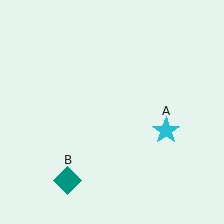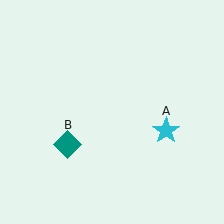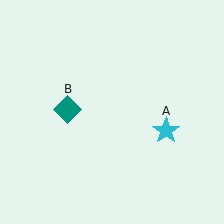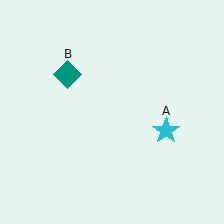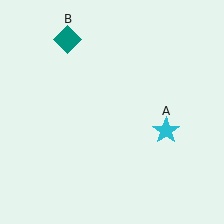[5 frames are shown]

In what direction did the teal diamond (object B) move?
The teal diamond (object B) moved up.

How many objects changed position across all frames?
1 object changed position: teal diamond (object B).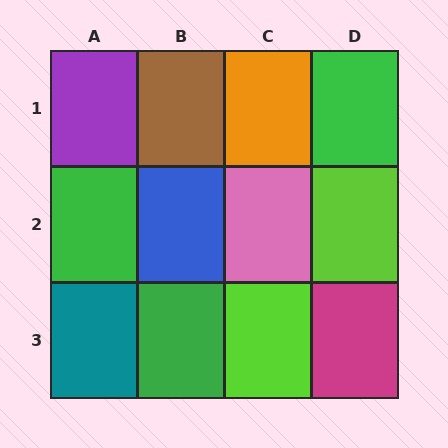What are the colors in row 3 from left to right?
Teal, green, lime, magenta.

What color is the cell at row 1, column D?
Green.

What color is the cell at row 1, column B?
Brown.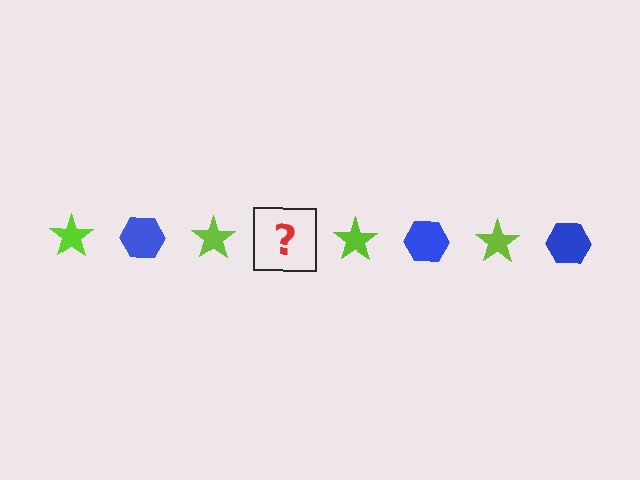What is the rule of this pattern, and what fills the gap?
The rule is that the pattern alternates between lime star and blue hexagon. The gap should be filled with a blue hexagon.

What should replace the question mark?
The question mark should be replaced with a blue hexagon.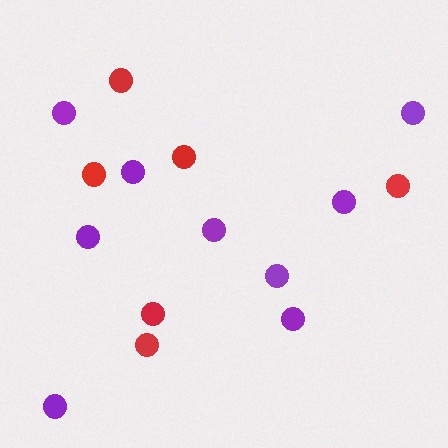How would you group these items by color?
There are 2 groups: one group of purple circles (9) and one group of red circles (6).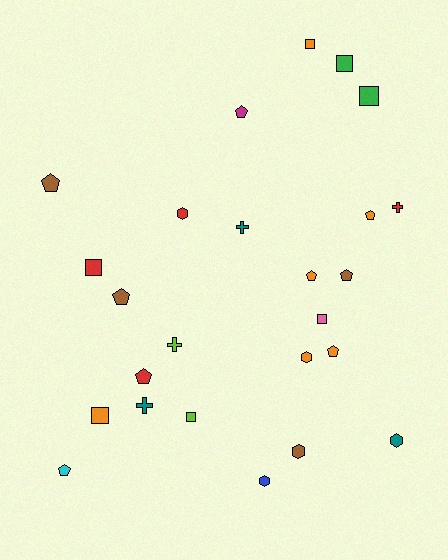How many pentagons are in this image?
There are 9 pentagons.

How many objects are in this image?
There are 25 objects.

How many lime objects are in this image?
There are 2 lime objects.